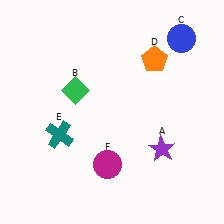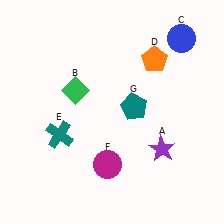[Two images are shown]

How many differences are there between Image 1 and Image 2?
There is 1 difference between the two images.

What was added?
A teal pentagon (G) was added in Image 2.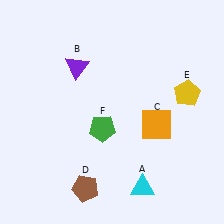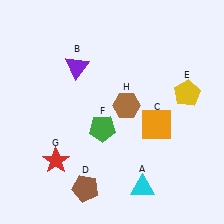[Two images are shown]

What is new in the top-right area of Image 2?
A brown hexagon (H) was added in the top-right area of Image 2.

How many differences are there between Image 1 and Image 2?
There are 2 differences between the two images.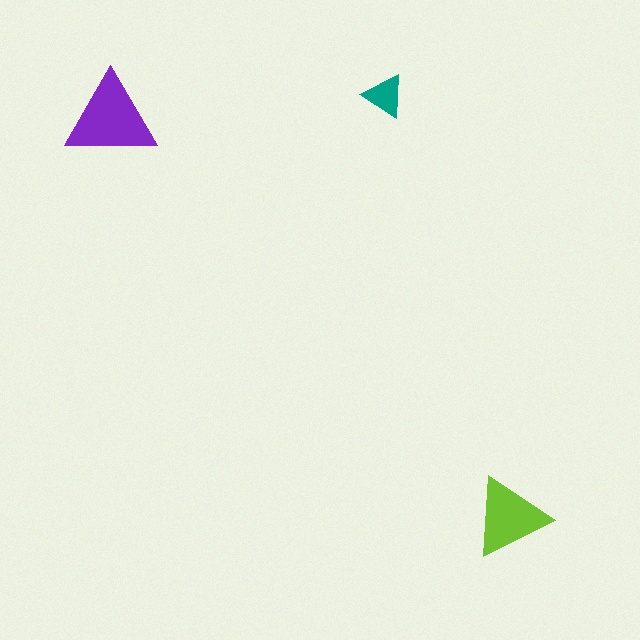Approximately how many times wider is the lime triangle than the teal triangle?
About 2 times wider.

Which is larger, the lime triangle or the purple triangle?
The purple one.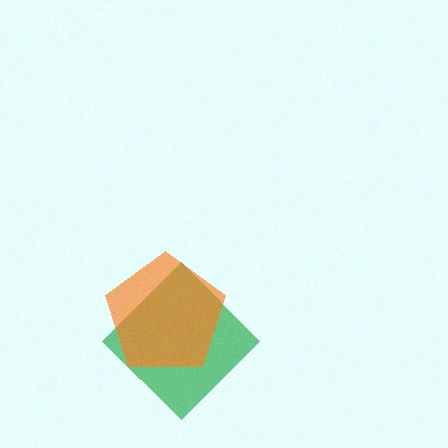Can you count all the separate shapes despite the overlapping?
Yes, there are 2 separate shapes.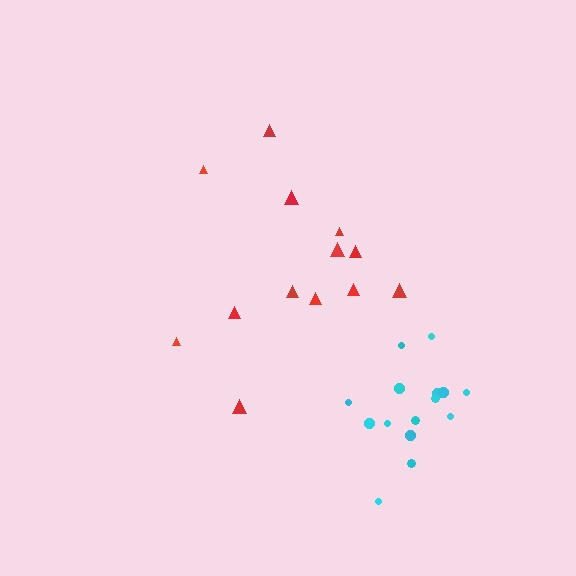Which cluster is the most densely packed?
Cyan.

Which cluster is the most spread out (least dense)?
Red.